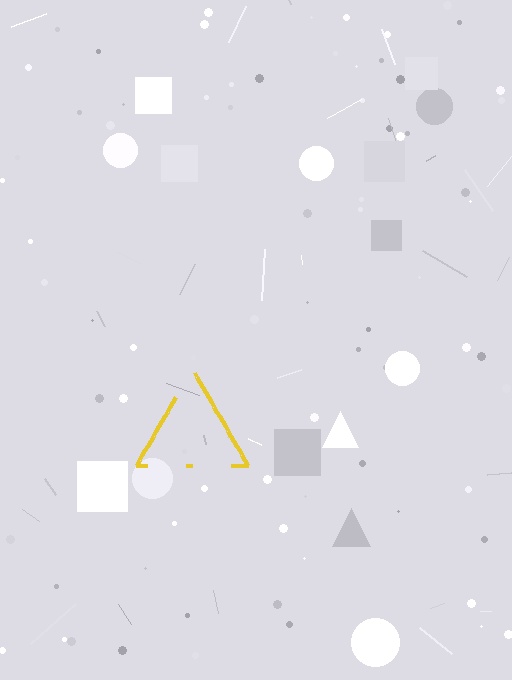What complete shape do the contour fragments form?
The contour fragments form a triangle.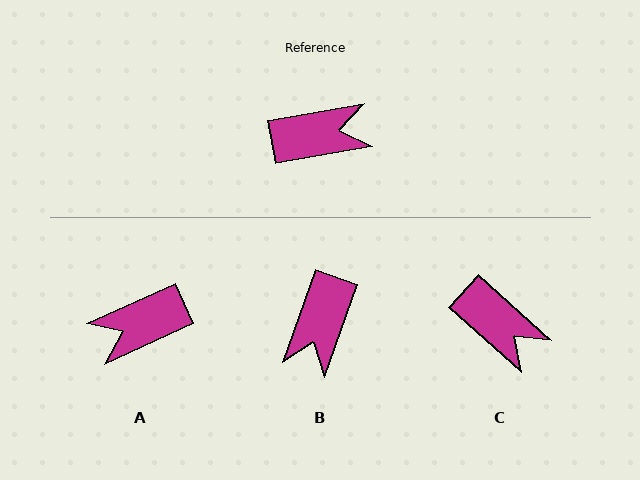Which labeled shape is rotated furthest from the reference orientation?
A, about 166 degrees away.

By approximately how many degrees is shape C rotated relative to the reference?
Approximately 52 degrees clockwise.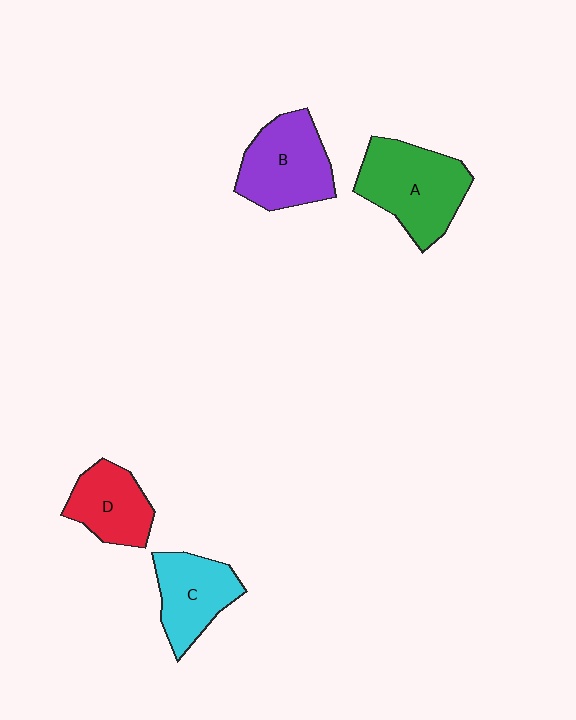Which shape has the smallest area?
Shape D (red).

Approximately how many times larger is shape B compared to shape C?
Approximately 1.2 times.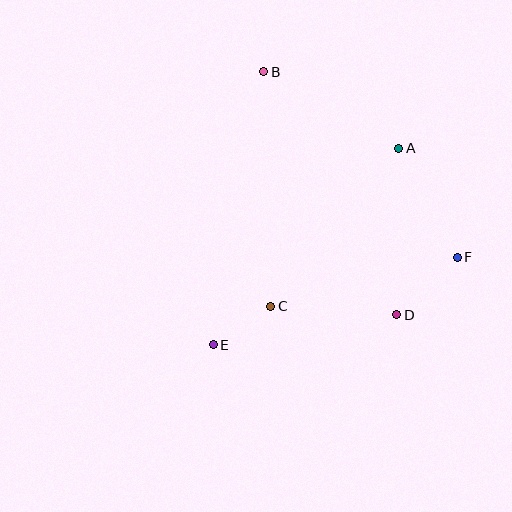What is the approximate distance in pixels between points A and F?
The distance between A and F is approximately 124 pixels.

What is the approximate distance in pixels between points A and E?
The distance between A and E is approximately 270 pixels.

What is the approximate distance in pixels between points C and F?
The distance between C and F is approximately 193 pixels.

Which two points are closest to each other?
Points C and E are closest to each other.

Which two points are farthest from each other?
Points B and E are farthest from each other.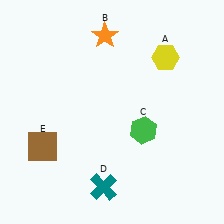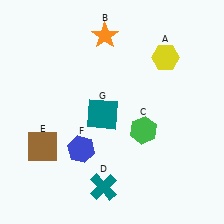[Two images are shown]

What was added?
A blue hexagon (F), a teal square (G) were added in Image 2.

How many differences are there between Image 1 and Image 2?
There are 2 differences between the two images.